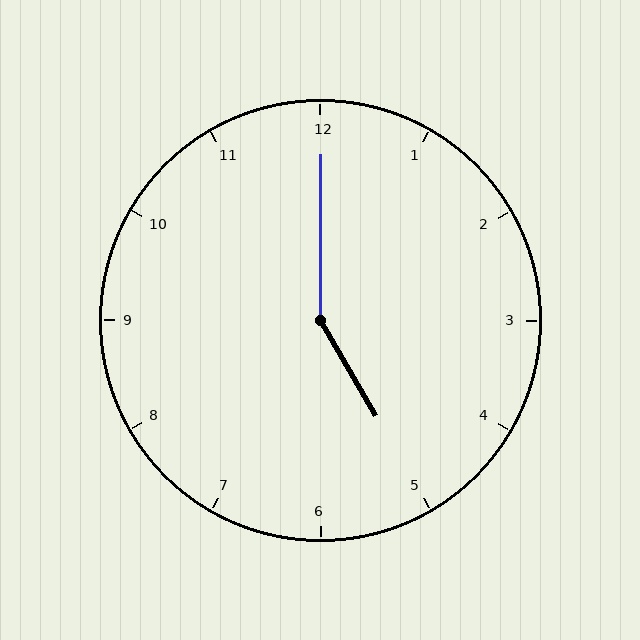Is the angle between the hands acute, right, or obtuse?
It is obtuse.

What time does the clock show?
5:00.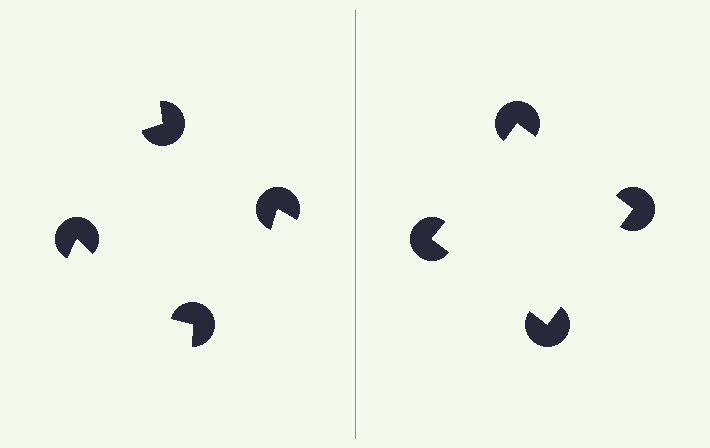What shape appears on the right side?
An illusory square.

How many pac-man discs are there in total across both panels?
8 — 4 on each side.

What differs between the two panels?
The pac-man discs are positioned identically on both sides; only the wedge orientations differ. On the right they align to a square; on the left they are misaligned.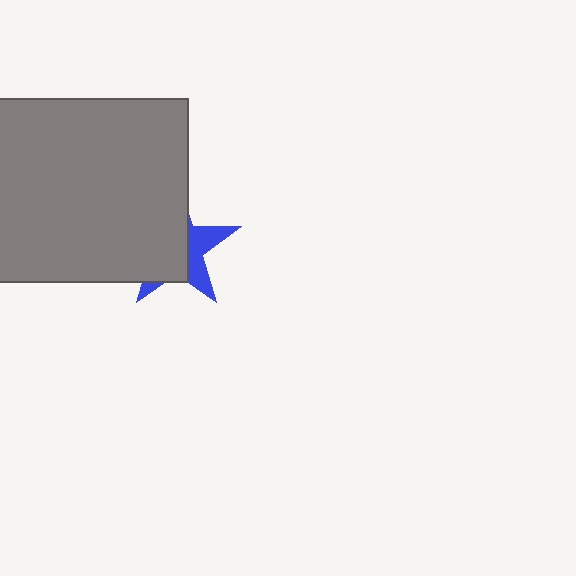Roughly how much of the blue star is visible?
A small part of it is visible (roughly 35%).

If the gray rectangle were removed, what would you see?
You would see the complete blue star.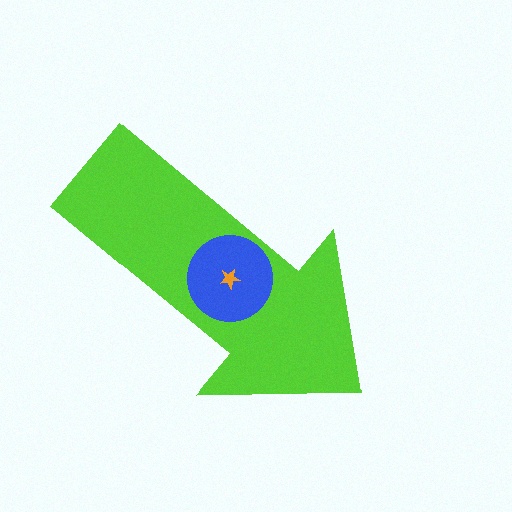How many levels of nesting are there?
3.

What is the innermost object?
The orange star.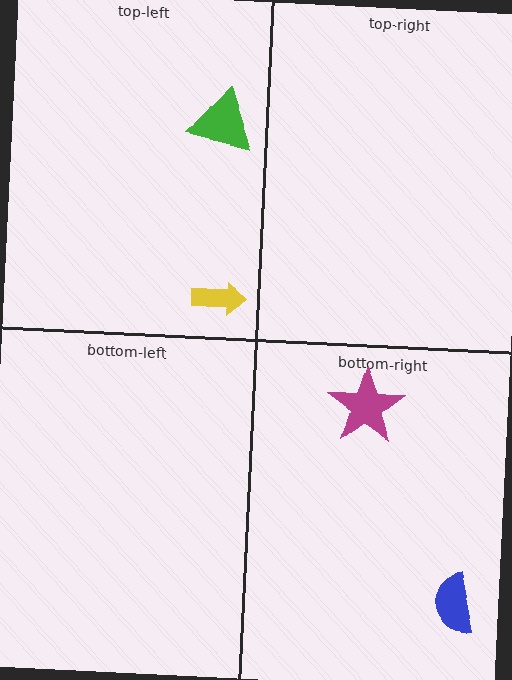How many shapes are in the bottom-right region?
2.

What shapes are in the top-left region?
The yellow arrow, the green triangle.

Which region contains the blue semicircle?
The bottom-right region.